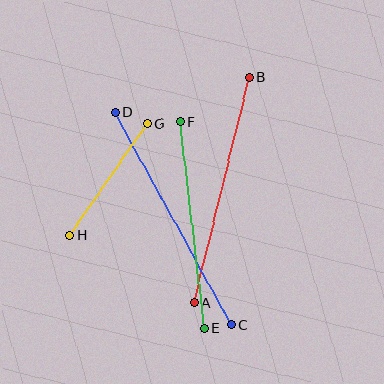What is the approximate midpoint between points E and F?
The midpoint is at approximately (192, 225) pixels.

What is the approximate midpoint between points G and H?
The midpoint is at approximately (108, 179) pixels.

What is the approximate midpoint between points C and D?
The midpoint is at approximately (173, 219) pixels.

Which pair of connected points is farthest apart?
Points C and D are farthest apart.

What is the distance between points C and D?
The distance is approximately 243 pixels.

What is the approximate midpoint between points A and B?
The midpoint is at approximately (222, 190) pixels.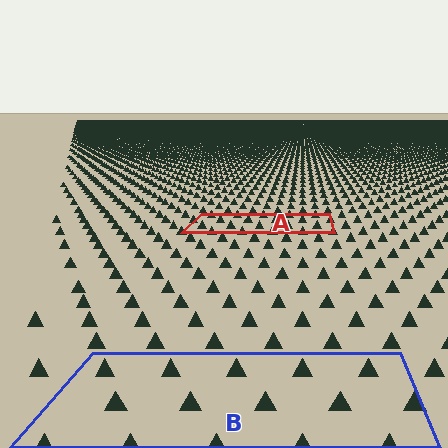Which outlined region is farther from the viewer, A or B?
Region A is farther from the viewer — the texture elements inside it appear smaller and more densely packed.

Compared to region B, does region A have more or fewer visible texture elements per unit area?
Region A has more texture elements per unit area — they are packed more densely because it is farther away.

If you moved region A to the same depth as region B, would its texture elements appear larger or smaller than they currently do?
They would appear larger. At a closer depth, the same texture elements are projected at a bigger on-screen size.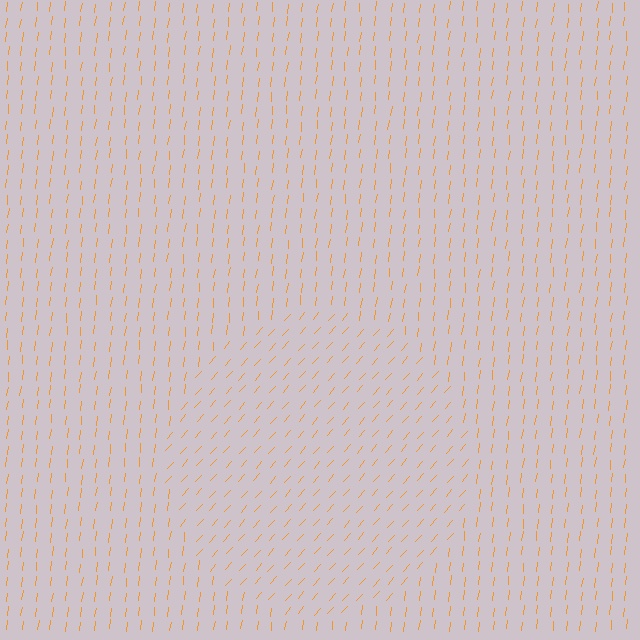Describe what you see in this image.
The image is filled with small orange line segments. A circle region in the image has lines oriented differently from the surrounding lines, creating a visible texture boundary.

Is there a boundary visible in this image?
Yes, there is a texture boundary formed by a change in line orientation.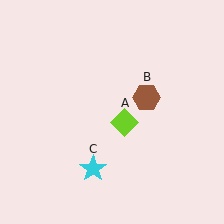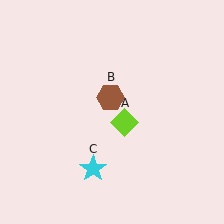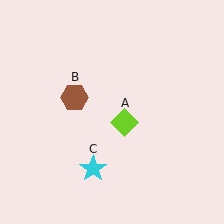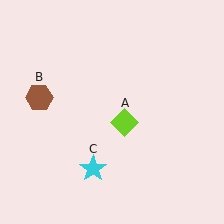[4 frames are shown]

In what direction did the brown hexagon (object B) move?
The brown hexagon (object B) moved left.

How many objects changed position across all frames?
1 object changed position: brown hexagon (object B).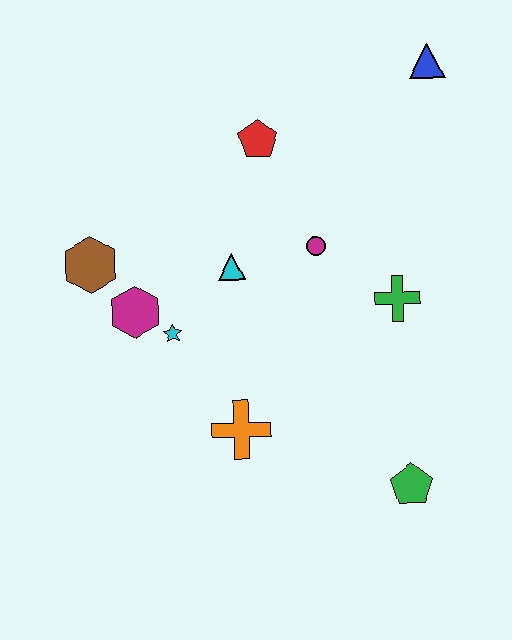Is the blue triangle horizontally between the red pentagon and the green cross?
No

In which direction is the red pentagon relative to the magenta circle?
The red pentagon is above the magenta circle.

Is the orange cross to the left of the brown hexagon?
No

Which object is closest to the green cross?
The magenta circle is closest to the green cross.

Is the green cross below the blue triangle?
Yes